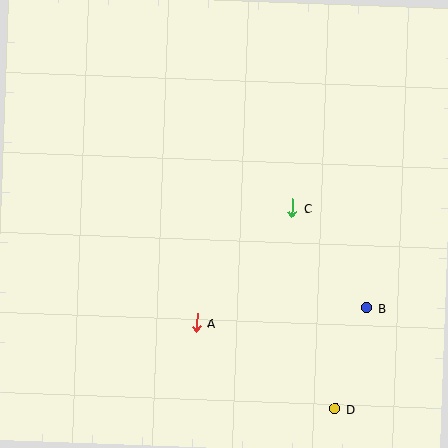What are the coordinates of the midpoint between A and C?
The midpoint between A and C is at (245, 266).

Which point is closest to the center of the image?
Point C at (293, 208) is closest to the center.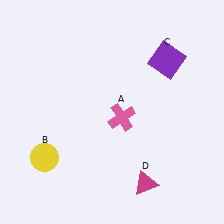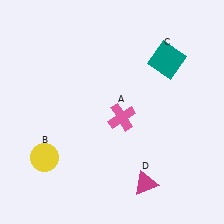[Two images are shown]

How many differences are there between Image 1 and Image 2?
There is 1 difference between the two images.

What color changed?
The square (C) changed from purple in Image 1 to teal in Image 2.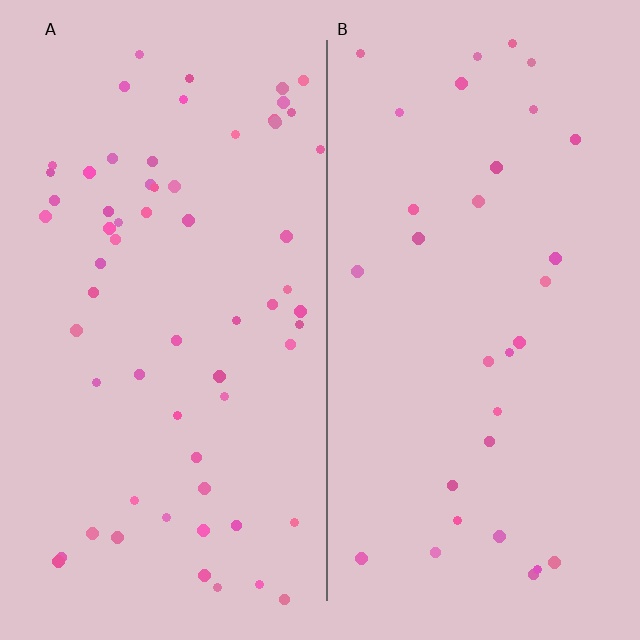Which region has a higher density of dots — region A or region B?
A (the left).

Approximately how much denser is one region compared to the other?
Approximately 2.0× — region A over region B.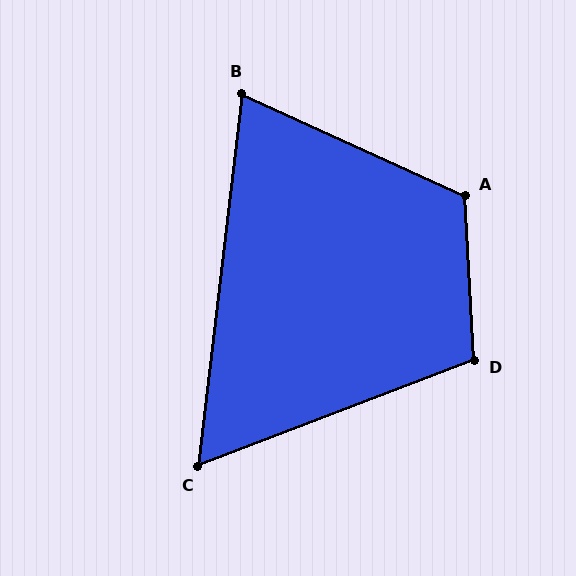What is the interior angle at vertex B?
Approximately 72 degrees (acute).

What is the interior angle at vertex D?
Approximately 108 degrees (obtuse).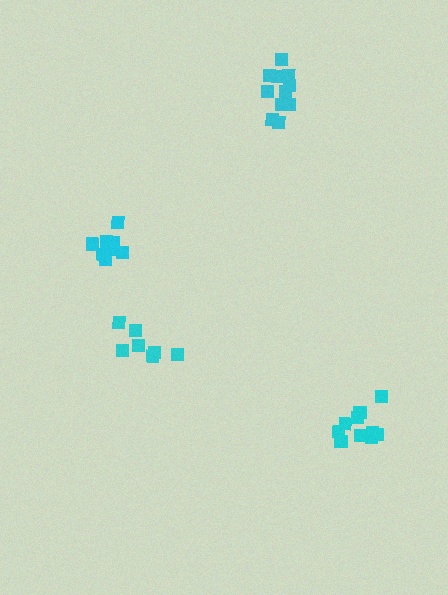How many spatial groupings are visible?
There are 4 spatial groupings.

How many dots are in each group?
Group 1: 11 dots, Group 2: 8 dots, Group 3: 7 dots, Group 4: 10 dots (36 total).